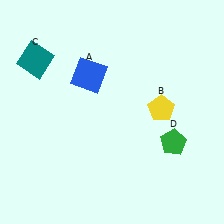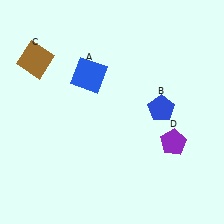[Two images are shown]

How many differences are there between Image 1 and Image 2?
There are 3 differences between the two images.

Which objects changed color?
B changed from yellow to blue. C changed from teal to brown. D changed from green to purple.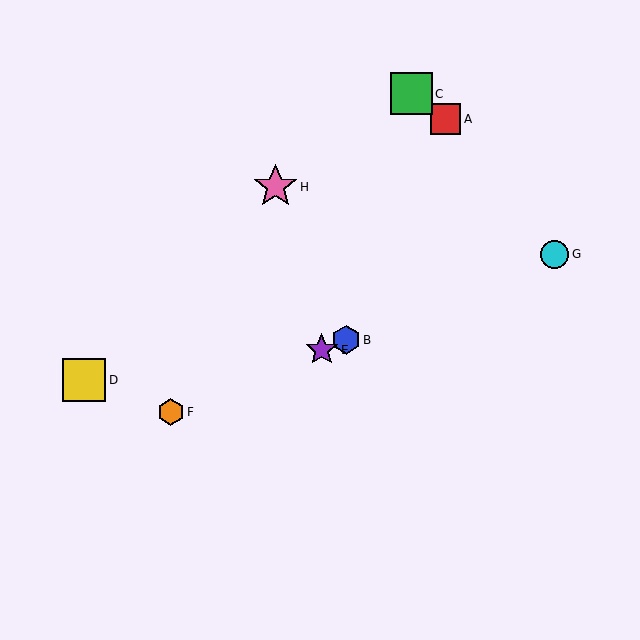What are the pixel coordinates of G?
Object G is at (555, 254).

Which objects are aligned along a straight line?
Objects B, E, F, G are aligned along a straight line.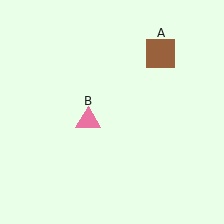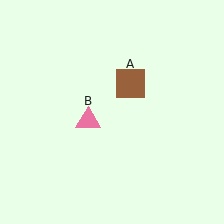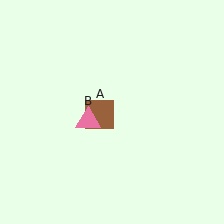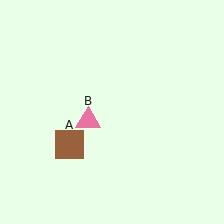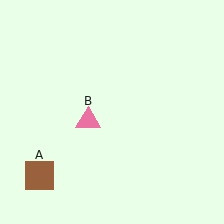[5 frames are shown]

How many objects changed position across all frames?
1 object changed position: brown square (object A).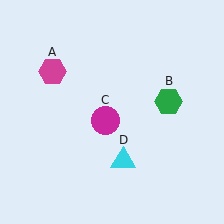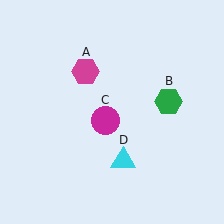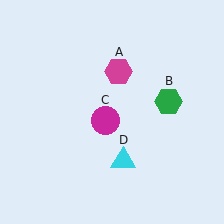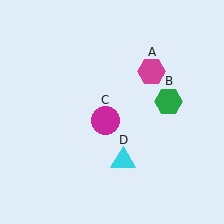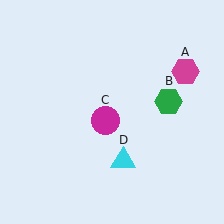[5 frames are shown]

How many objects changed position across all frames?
1 object changed position: magenta hexagon (object A).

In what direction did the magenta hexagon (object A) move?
The magenta hexagon (object A) moved right.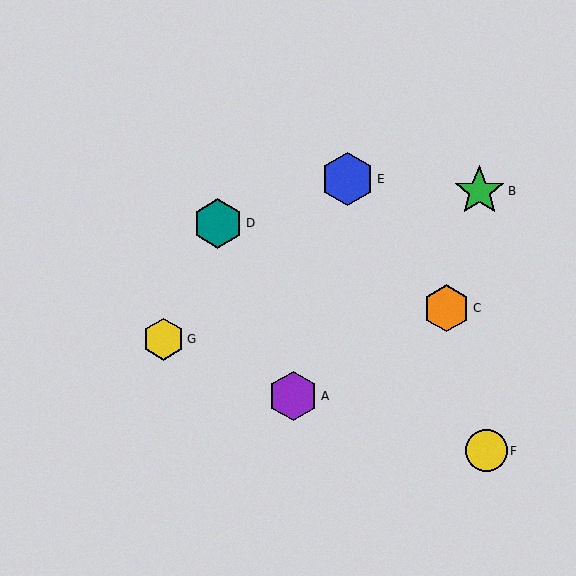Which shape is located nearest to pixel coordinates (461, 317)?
The orange hexagon (labeled C) at (447, 308) is nearest to that location.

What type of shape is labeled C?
Shape C is an orange hexagon.